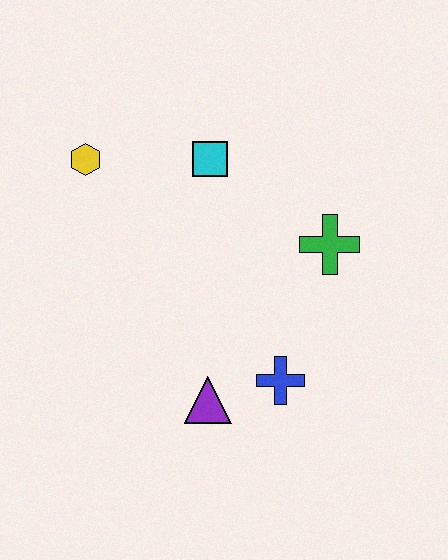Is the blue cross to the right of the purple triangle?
Yes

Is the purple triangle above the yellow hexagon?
No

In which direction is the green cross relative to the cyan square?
The green cross is to the right of the cyan square.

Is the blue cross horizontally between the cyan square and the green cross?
Yes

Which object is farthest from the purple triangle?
The yellow hexagon is farthest from the purple triangle.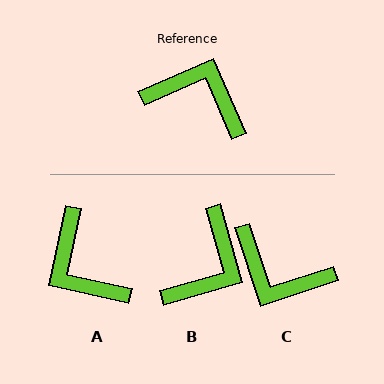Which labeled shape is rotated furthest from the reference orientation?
C, about 174 degrees away.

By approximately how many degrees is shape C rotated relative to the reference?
Approximately 174 degrees counter-clockwise.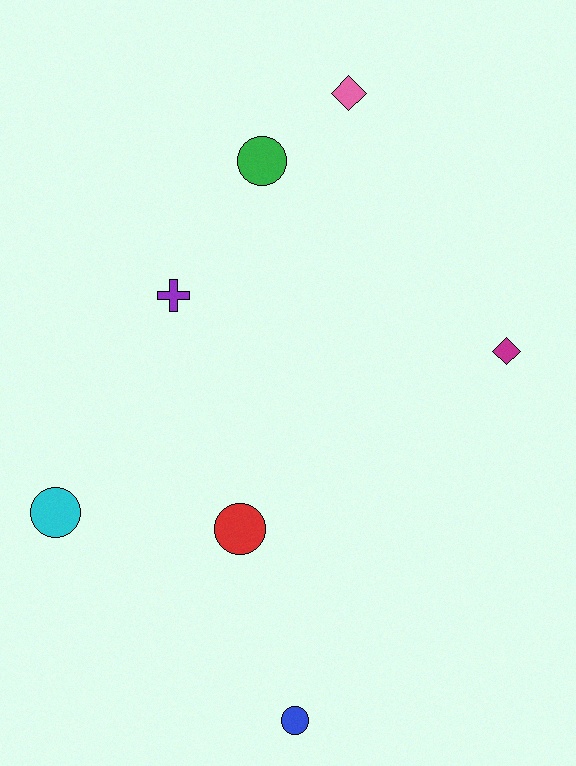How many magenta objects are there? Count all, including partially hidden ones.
There is 1 magenta object.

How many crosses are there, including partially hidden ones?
There is 1 cross.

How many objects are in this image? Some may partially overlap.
There are 7 objects.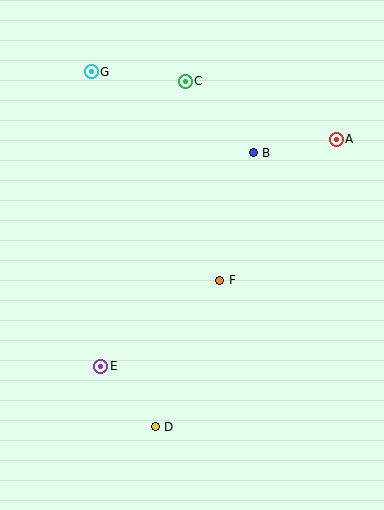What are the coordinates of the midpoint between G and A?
The midpoint between G and A is at (214, 105).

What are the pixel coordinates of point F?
Point F is at (220, 280).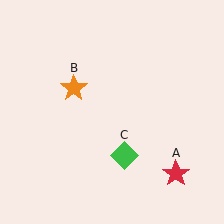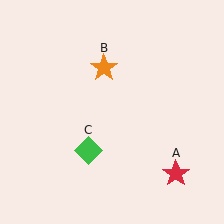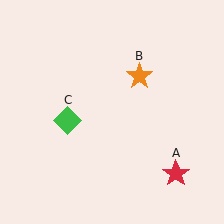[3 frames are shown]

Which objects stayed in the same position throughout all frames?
Red star (object A) remained stationary.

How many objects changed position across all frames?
2 objects changed position: orange star (object B), green diamond (object C).